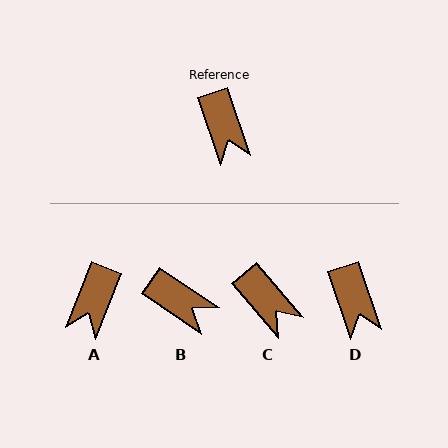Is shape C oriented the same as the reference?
No, it is off by about 22 degrees.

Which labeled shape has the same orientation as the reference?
D.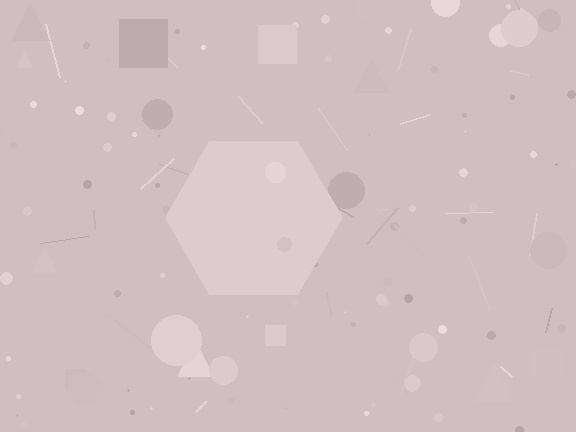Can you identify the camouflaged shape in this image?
The camouflaged shape is a hexagon.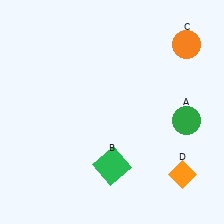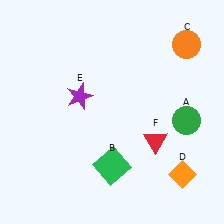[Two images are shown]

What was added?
A purple star (E), a red triangle (F) were added in Image 2.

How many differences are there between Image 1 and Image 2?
There are 2 differences between the two images.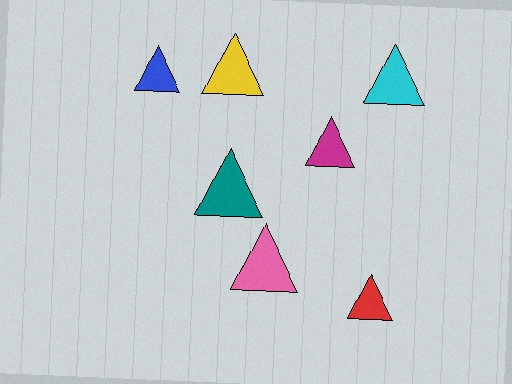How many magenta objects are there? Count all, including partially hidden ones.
There is 1 magenta object.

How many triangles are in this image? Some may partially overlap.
There are 7 triangles.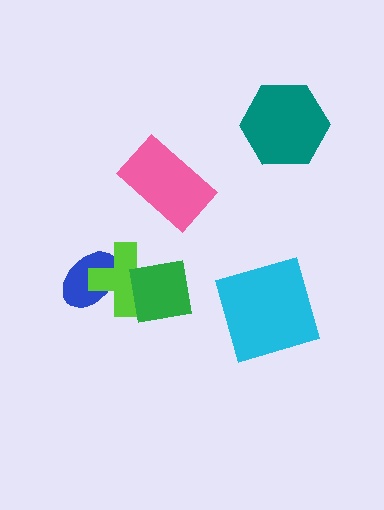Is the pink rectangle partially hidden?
No, no other shape covers it.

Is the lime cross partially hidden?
Yes, it is partially covered by another shape.